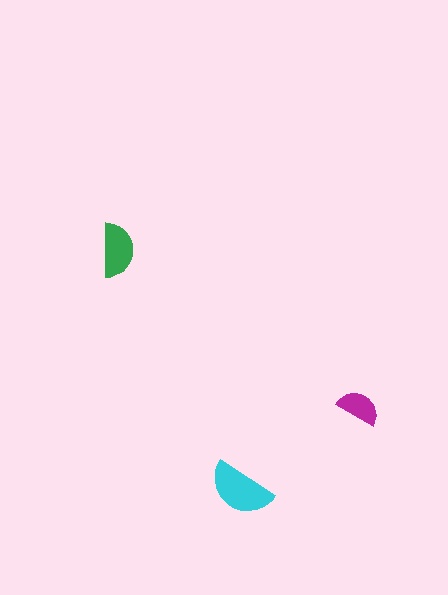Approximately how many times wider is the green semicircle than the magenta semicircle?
About 1.5 times wider.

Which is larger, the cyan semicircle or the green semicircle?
The cyan one.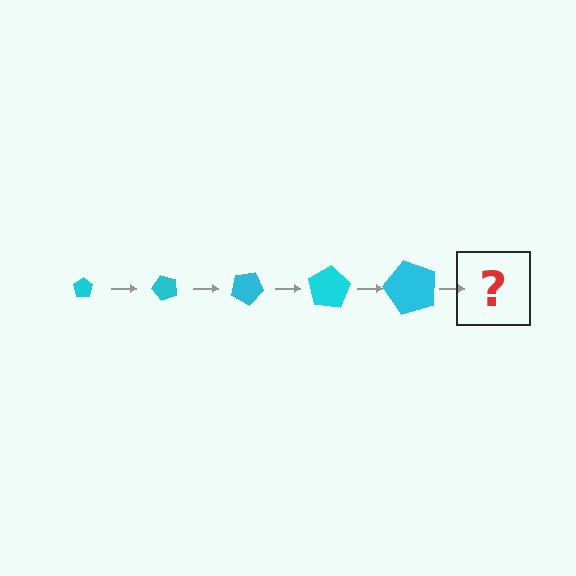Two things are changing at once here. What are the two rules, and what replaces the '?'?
The two rules are that the pentagon grows larger each step and it rotates 50 degrees each step. The '?' should be a pentagon, larger than the previous one and rotated 250 degrees from the start.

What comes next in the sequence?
The next element should be a pentagon, larger than the previous one and rotated 250 degrees from the start.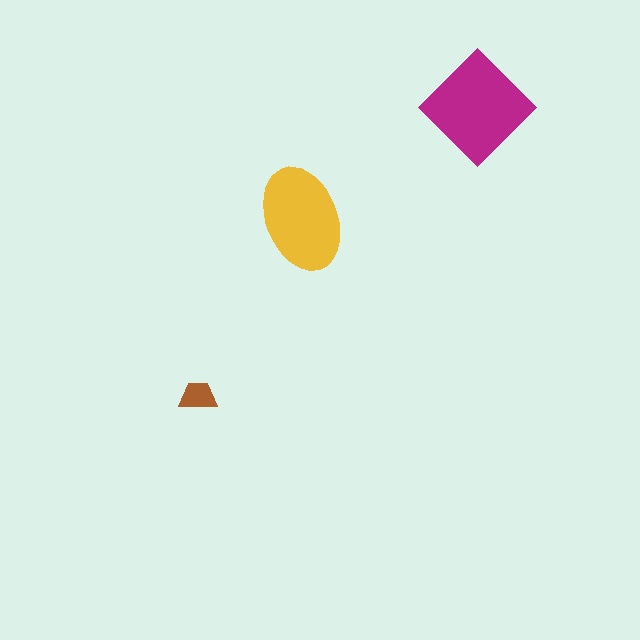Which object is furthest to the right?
The magenta diamond is rightmost.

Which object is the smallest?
The brown trapezoid.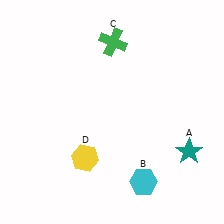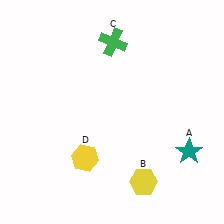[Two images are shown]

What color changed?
The hexagon (B) changed from cyan in Image 1 to yellow in Image 2.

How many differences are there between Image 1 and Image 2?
There is 1 difference between the two images.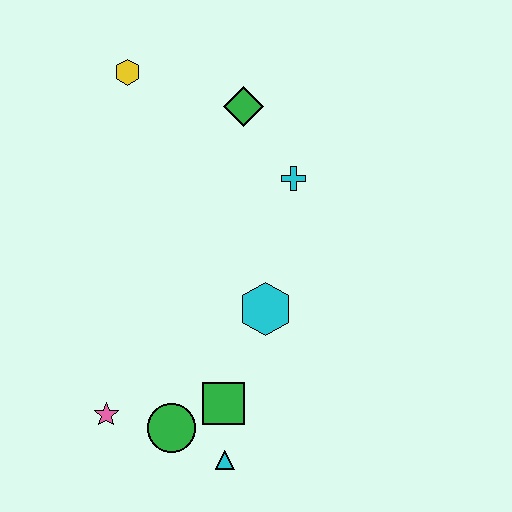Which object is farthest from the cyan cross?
The pink star is farthest from the cyan cross.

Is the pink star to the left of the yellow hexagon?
Yes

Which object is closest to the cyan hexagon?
The green square is closest to the cyan hexagon.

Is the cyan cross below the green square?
No